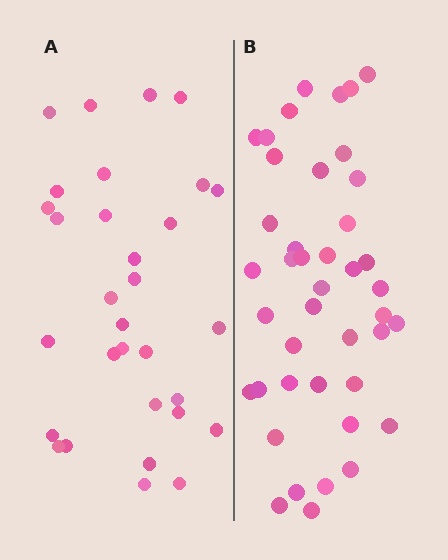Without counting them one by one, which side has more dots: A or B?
Region B (the right region) has more dots.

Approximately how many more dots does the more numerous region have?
Region B has roughly 12 or so more dots than region A.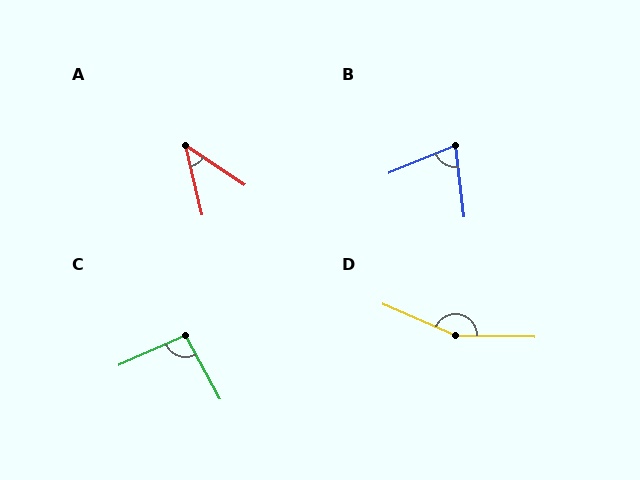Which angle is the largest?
D, at approximately 157 degrees.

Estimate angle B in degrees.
Approximately 75 degrees.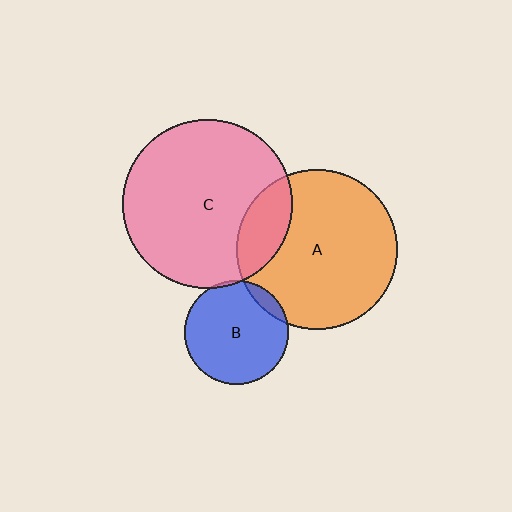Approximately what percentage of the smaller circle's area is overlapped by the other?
Approximately 20%.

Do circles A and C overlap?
Yes.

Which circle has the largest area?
Circle C (pink).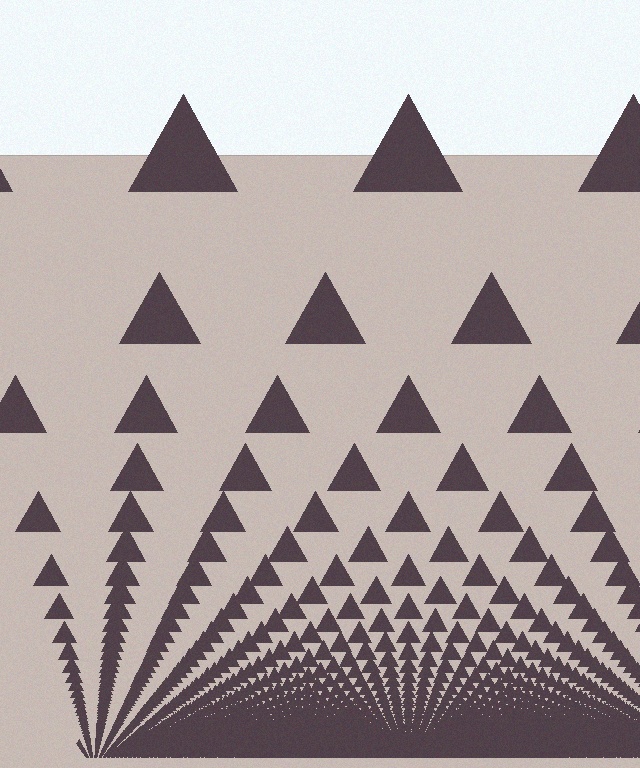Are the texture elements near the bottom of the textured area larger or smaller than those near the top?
Smaller. The gradient is inverted — elements near the bottom are smaller and denser.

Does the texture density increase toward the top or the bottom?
Density increases toward the bottom.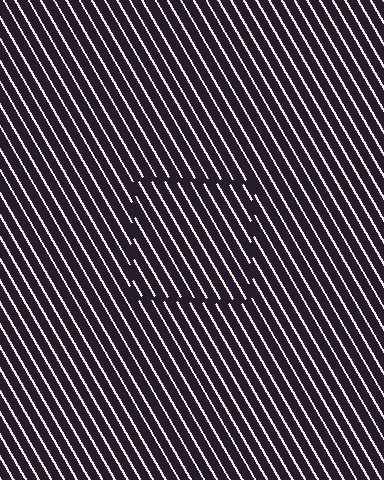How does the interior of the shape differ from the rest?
The interior of the shape contains the same grating, shifted by half a period — the contour is defined by the phase discontinuity where line-ends from the inner and outer gratings abut.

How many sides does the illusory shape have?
4 sides — the line-ends trace a square.